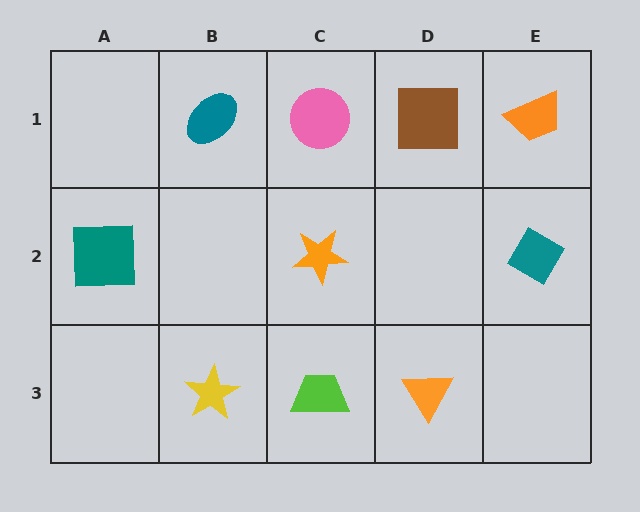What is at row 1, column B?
A teal ellipse.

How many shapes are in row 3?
3 shapes.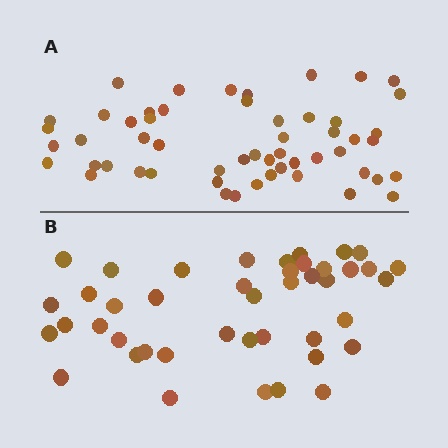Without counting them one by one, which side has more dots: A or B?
Region A (the top region) has more dots.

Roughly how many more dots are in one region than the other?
Region A has roughly 12 or so more dots than region B.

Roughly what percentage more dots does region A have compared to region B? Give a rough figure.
About 25% more.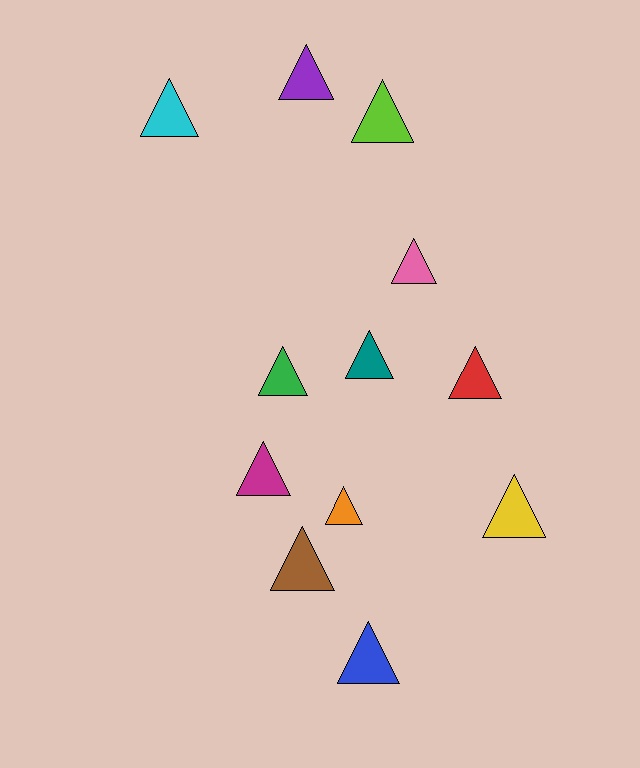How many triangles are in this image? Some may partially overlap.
There are 12 triangles.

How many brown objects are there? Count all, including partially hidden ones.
There is 1 brown object.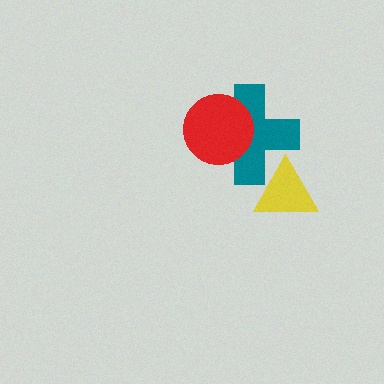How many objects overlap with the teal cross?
2 objects overlap with the teal cross.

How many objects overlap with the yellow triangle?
1 object overlaps with the yellow triangle.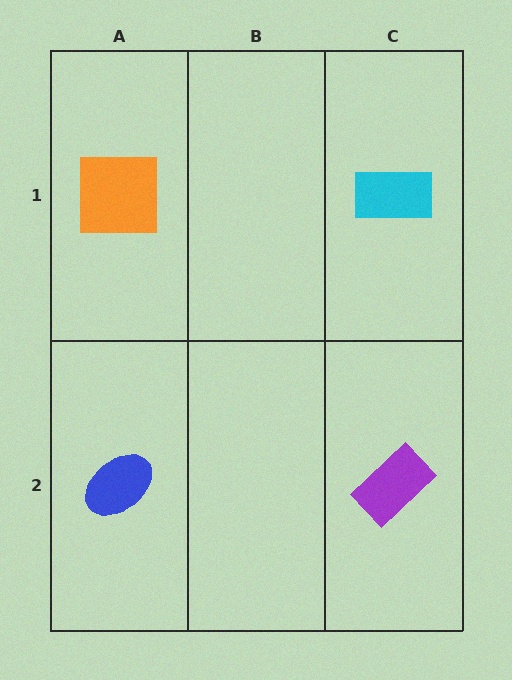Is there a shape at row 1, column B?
No, that cell is empty.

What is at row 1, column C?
A cyan rectangle.